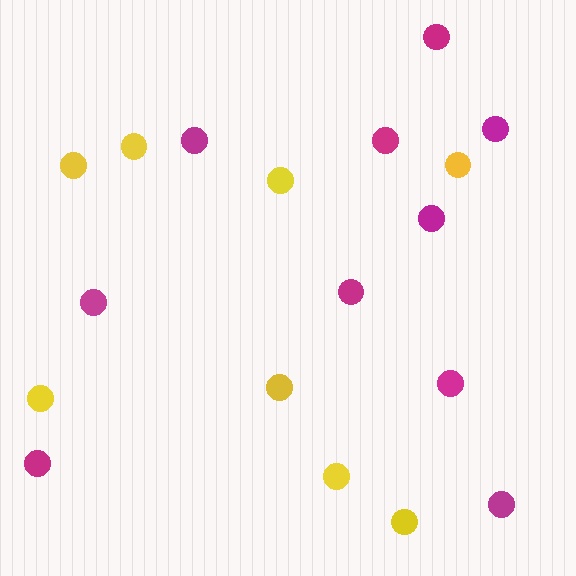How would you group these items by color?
There are 2 groups: one group of magenta circles (10) and one group of yellow circles (8).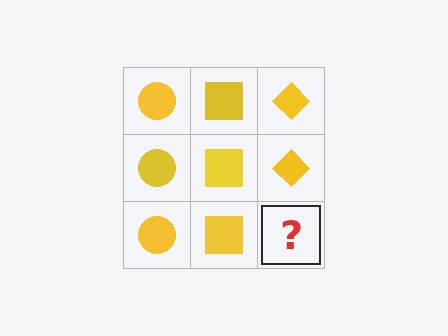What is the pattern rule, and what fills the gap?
The rule is that each column has a consistent shape. The gap should be filled with a yellow diamond.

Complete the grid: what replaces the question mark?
The question mark should be replaced with a yellow diamond.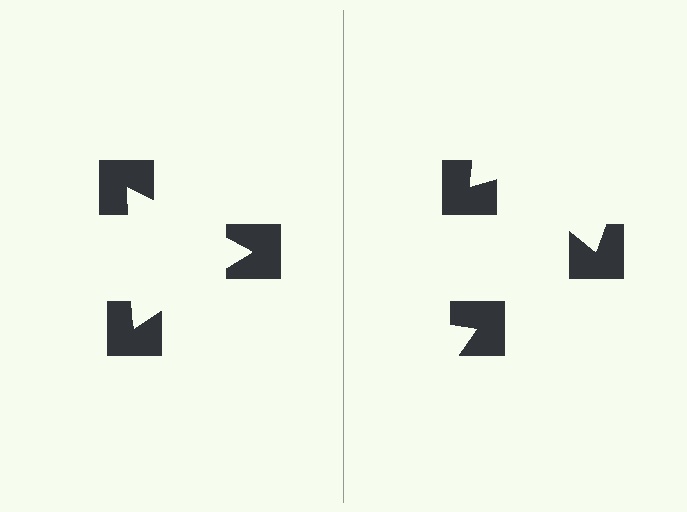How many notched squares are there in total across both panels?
6 — 3 on each side.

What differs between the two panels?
The notched squares are positioned identically on both sides; only the wedge orientations differ. On the left they align to a triangle; on the right they are misaligned.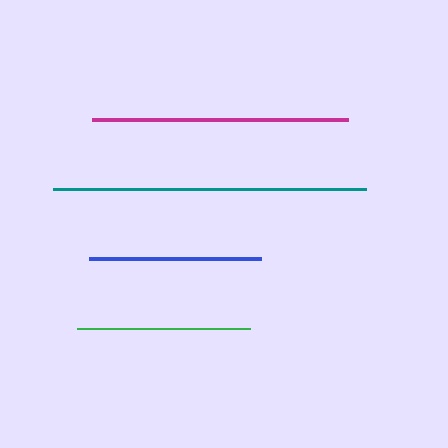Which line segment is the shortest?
The blue line is the shortest at approximately 172 pixels.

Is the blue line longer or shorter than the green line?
The green line is longer than the blue line.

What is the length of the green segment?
The green segment is approximately 173 pixels long.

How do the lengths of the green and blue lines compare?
The green and blue lines are approximately the same length.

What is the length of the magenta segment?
The magenta segment is approximately 256 pixels long.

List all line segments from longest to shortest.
From longest to shortest: teal, magenta, green, blue.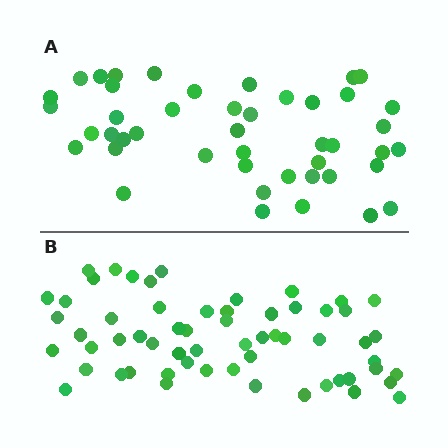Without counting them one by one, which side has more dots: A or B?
Region B (the bottom region) has more dots.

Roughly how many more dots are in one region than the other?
Region B has approximately 15 more dots than region A.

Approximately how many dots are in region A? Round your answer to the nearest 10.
About 40 dots. (The exact count is 45, which rounds to 40.)